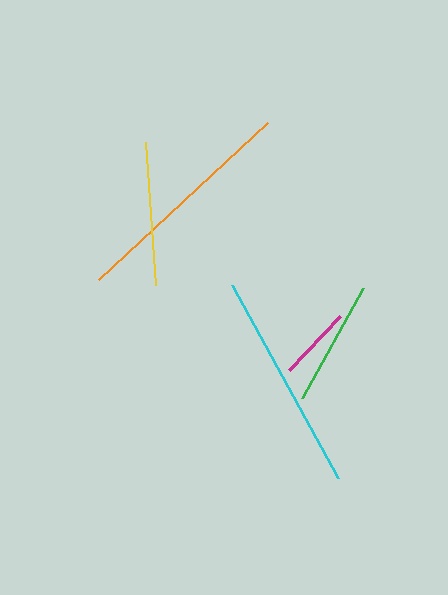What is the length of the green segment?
The green segment is approximately 126 pixels long.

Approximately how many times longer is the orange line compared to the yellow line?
The orange line is approximately 1.6 times the length of the yellow line.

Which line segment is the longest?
The orange line is the longest at approximately 231 pixels.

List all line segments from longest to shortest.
From longest to shortest: orange, cyan, yellow, green, magenta.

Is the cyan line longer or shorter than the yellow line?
The cyan line is longer than the yellow line.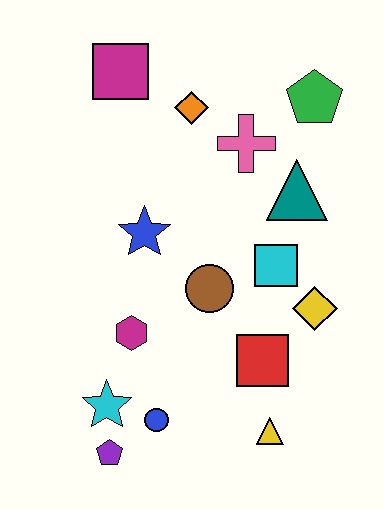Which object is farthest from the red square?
The magenta square is farthest from the red square.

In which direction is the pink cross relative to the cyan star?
The pink cross is above the cyan star.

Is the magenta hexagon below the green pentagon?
Yes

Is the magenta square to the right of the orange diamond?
No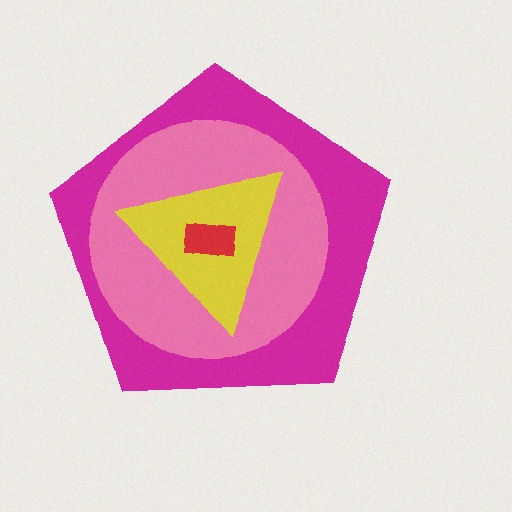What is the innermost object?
The red rectangle.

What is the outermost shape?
The magenta pentagon.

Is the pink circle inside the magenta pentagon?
Yes.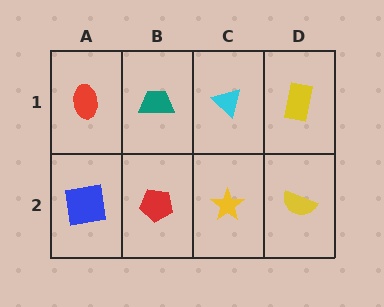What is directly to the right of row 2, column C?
A yellow semicircle.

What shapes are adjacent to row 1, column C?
A yellow star (row 2, column C), a teal trapezoid (row 1, column B), a yellow rectangle (row 1, column D).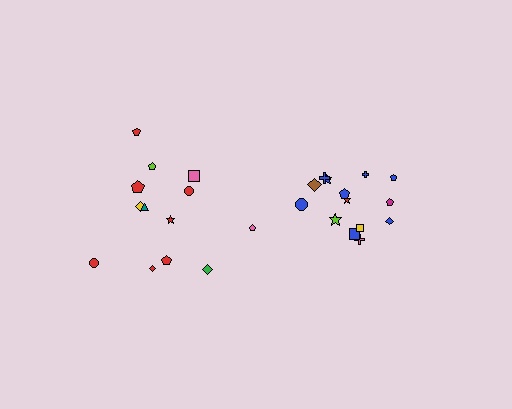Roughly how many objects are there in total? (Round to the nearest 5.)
Roughly 25 objects in total.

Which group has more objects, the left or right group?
The right group.